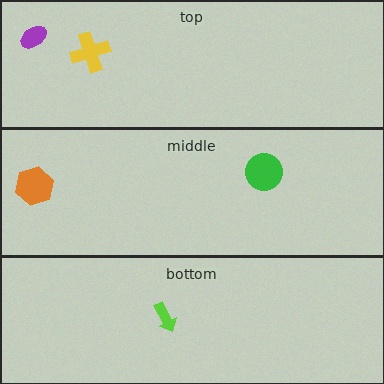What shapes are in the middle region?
The green circle, the orange hexagon.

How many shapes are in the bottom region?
1.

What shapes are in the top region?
The yellow cross, the purple ellipse.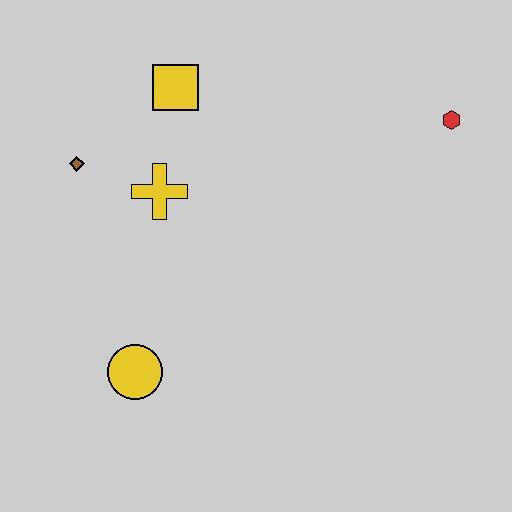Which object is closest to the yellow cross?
The brown diamond is closest to the yellow cross.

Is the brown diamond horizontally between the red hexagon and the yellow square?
No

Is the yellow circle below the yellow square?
Yes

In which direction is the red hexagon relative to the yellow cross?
The red hexagon is to the right of the yellow cross.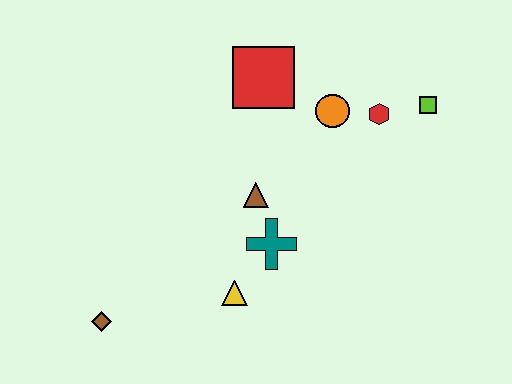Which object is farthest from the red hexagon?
The brown diamond is farthest from the red hexagon.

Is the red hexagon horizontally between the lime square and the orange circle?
Yes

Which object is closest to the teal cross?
The brown triangle is closest to the teal cross.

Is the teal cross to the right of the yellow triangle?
Yes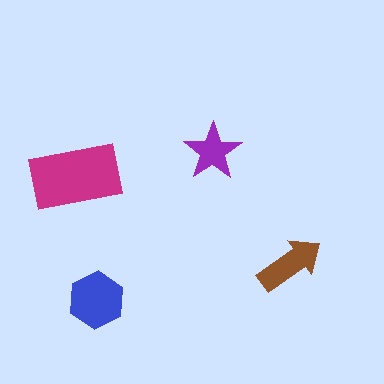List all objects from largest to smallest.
The magenta rectangle, the blue hexagon, the brown arrow, the purple star.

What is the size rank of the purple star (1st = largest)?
4th.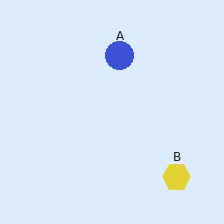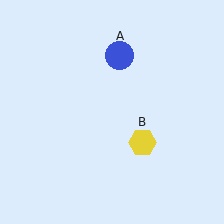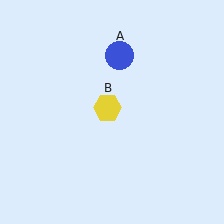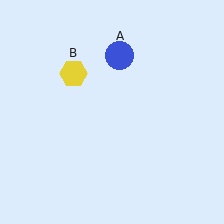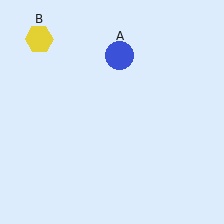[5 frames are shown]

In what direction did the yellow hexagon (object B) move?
The yellow hexagon (object B) moved up and to the left.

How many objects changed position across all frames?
1 object changed position: yellow hexagon (object B).